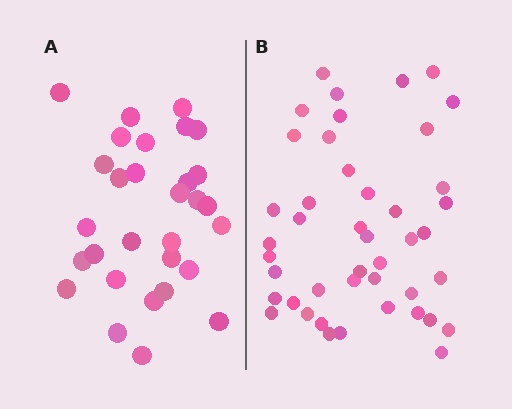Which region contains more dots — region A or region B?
Region B (the right region) has more dots.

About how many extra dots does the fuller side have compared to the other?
Region B has approximately 15 more dots than region A.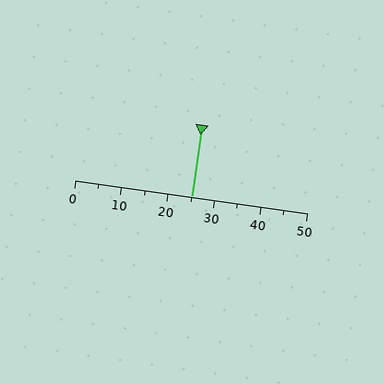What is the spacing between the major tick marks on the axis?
The major ticks are spaced 10 apart.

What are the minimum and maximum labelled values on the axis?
The axis runs from 0 to 50.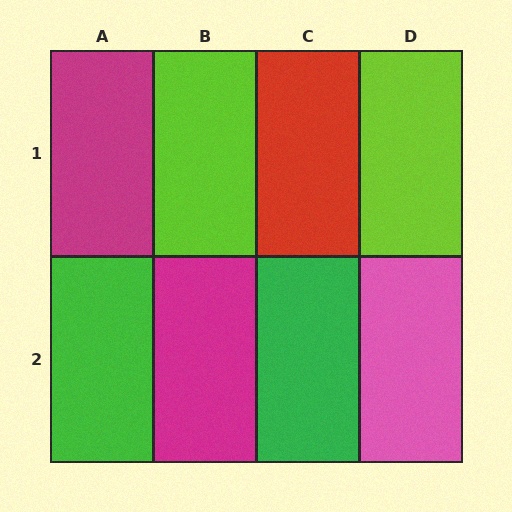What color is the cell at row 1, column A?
Magenta.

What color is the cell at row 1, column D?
Lime.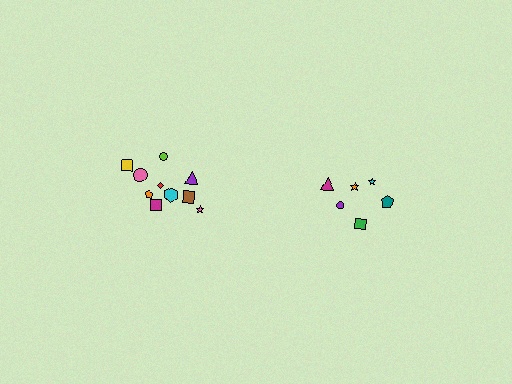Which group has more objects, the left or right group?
The left group.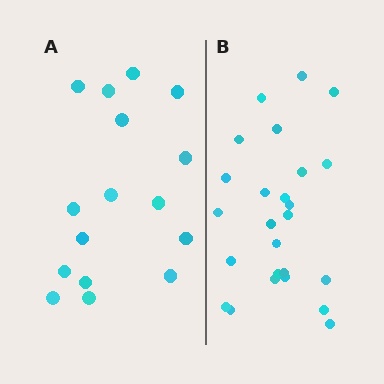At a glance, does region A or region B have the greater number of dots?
Region B (the right region) has more dots.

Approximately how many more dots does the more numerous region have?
Region B has roughly 8 or so more dots than region A.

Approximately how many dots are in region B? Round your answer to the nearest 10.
About 20 dots. (The exact count is 25, which rounds to 20.)